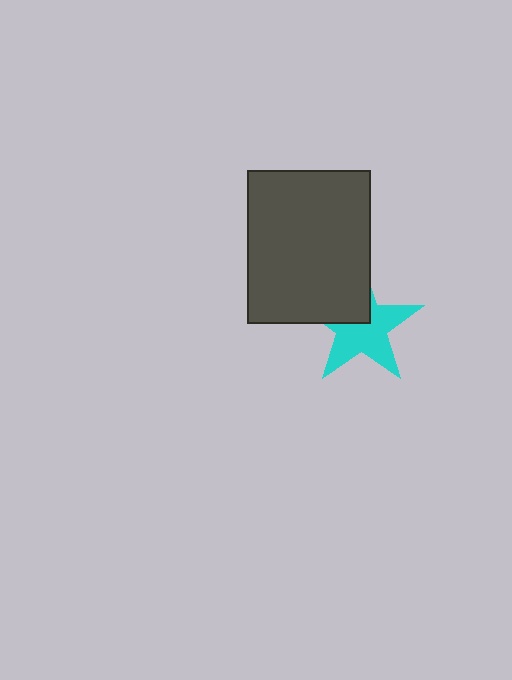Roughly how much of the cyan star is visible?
About half of it is visible (roughly 65%).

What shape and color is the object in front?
The object in front is a dark gray rectangle.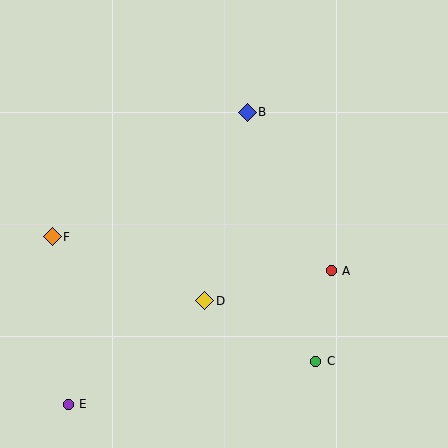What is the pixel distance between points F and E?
The distance between F and E is 168 pixels.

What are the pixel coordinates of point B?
Point B is at (247, 112).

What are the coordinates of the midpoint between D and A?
The midpoint between D and A is at (268, 286).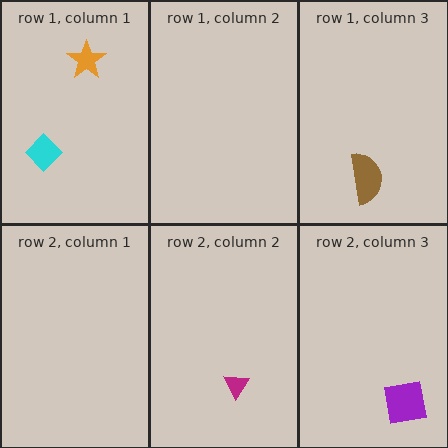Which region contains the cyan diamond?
The row 1, column 1 region.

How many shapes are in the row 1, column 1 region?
2.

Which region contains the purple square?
The row 2, column 3 region.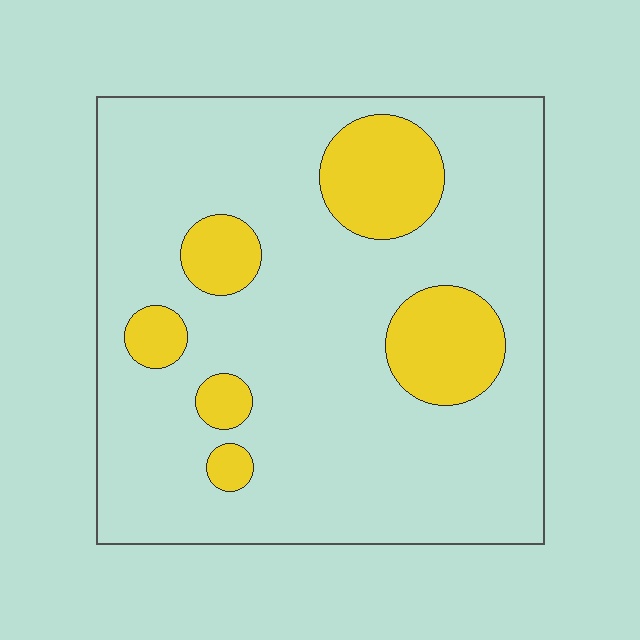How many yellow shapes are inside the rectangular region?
6.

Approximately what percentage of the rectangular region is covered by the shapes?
Approximately 20%.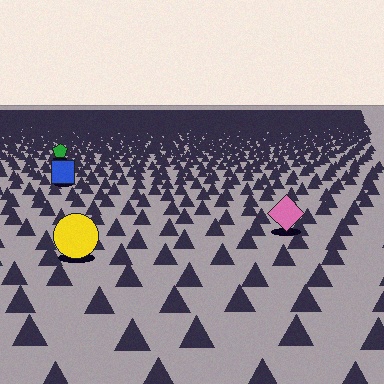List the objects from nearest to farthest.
From nearest to farthest: the yellow circle, the pink diamond, the blue square, the green pentagon.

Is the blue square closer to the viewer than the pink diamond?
No. The pink diamond is closer — you can tell from the texture gradient: the ground texture is coarser near it.